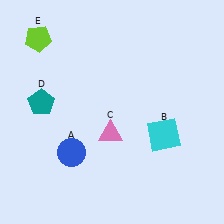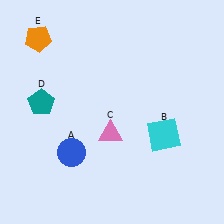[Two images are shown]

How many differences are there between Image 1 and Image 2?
There is 1 difference between the two images.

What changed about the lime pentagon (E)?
In Image 1, E is lime. In Image 2, it changed to orange.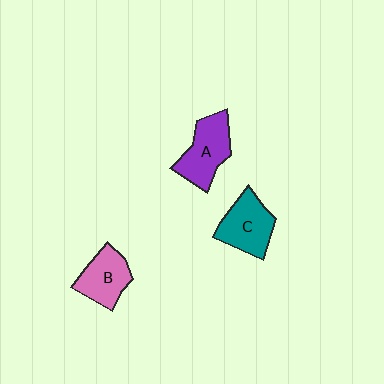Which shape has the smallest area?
Shape B (pink).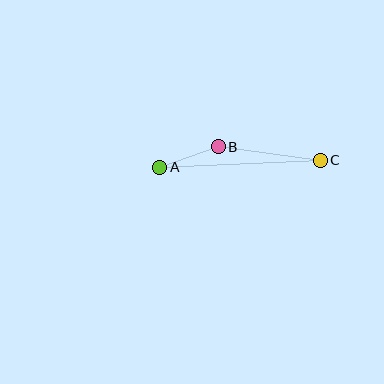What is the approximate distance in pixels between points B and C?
The distance between B and C is approximately 103 pixels.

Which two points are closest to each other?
Points A and B are closest to each other.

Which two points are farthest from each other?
Points A and C are farthest from each other.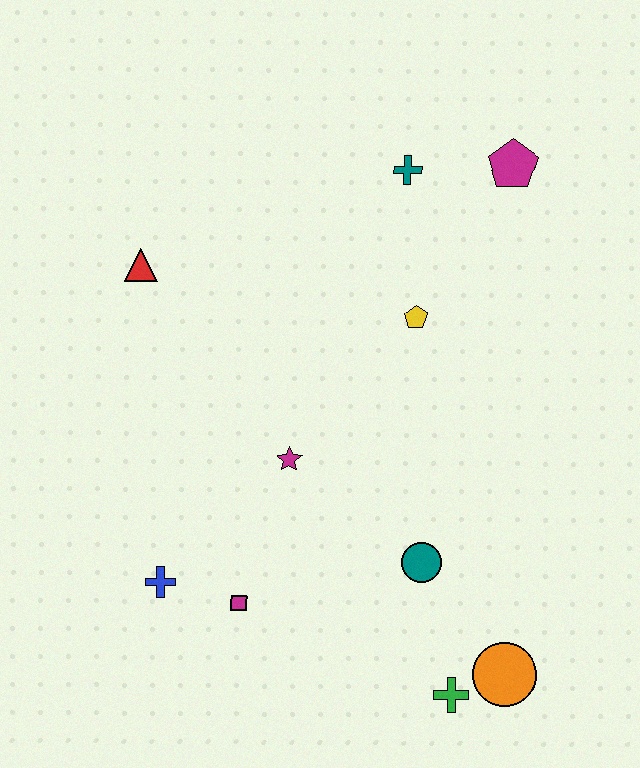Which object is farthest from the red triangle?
The orange circle is farthest from the red triangle.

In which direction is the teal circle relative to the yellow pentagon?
The teal circle is below the yellow pentagon.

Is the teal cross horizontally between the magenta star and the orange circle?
Yes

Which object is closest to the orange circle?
The green cross is closest to the orange circle.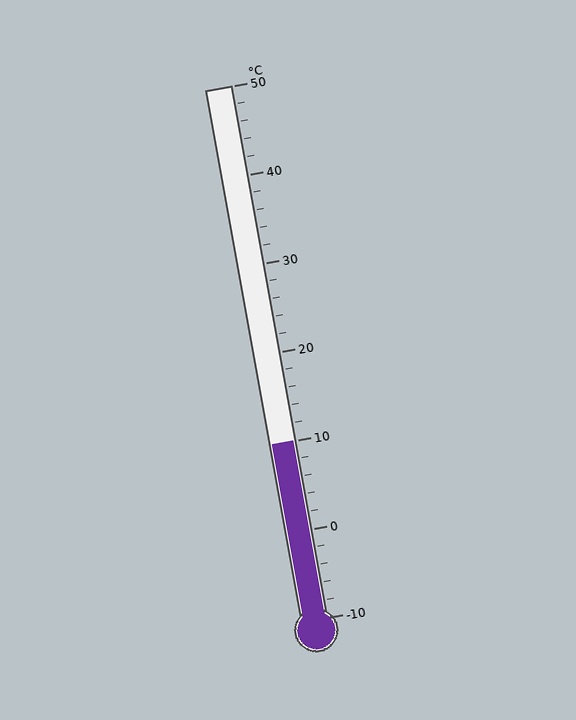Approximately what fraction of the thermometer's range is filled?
The thermometer is filled to approximately 35% of its range.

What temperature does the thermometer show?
The thermometer shows approximately 10°C.